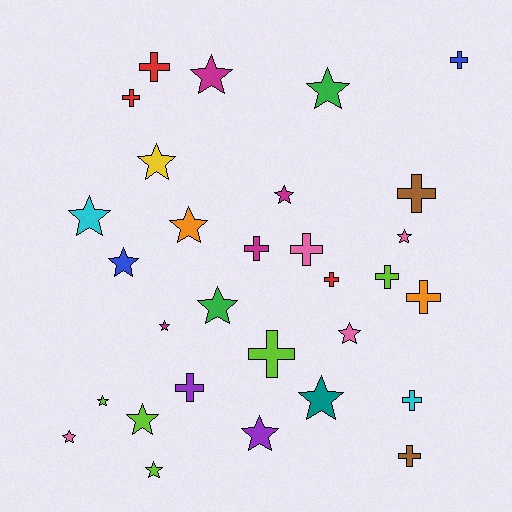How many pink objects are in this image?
There are 4 pink objects.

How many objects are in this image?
There are 30 objects.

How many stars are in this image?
There are 17 stars.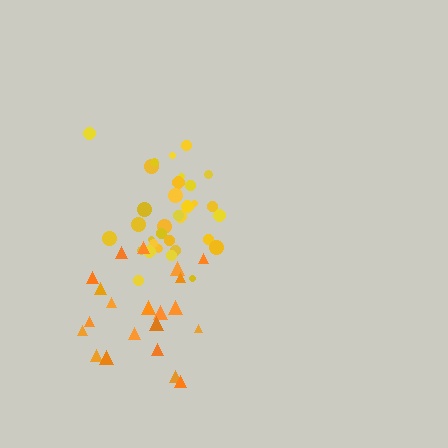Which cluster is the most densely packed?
Yellow.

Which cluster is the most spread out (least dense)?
Orange.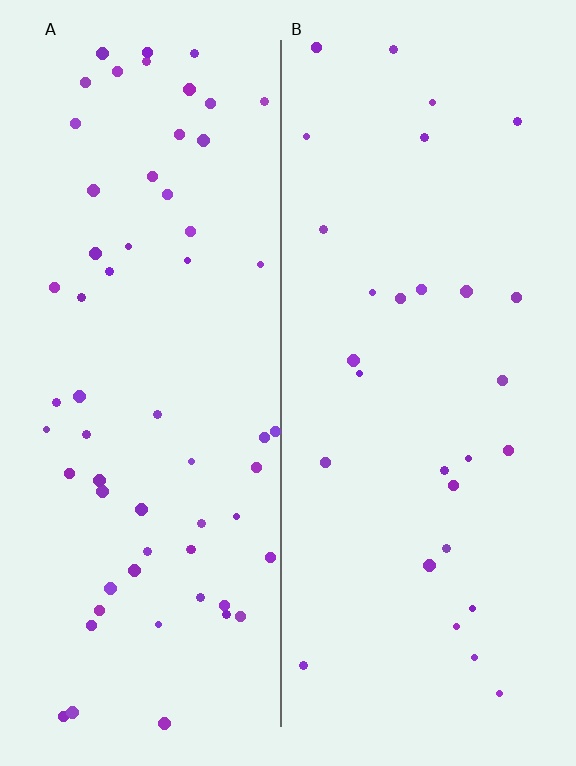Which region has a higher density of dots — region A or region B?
A (the left).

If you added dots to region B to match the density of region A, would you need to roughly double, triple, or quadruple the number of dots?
Approximately double.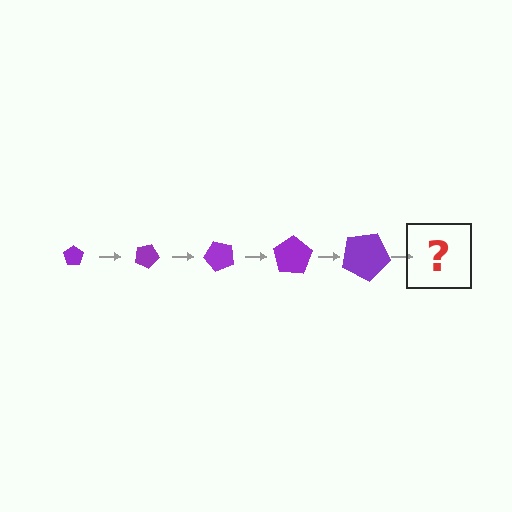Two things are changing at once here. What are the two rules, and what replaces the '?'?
The two rules are that the pentagon grows larger each step and it rotates 25 degrees each step. The '?' should be a pentagon, larger than the previous one and rotated 125 degrees from the start.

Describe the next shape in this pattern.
It should be a pentagon, larger than the previous one and rotated 125 degrees from the start.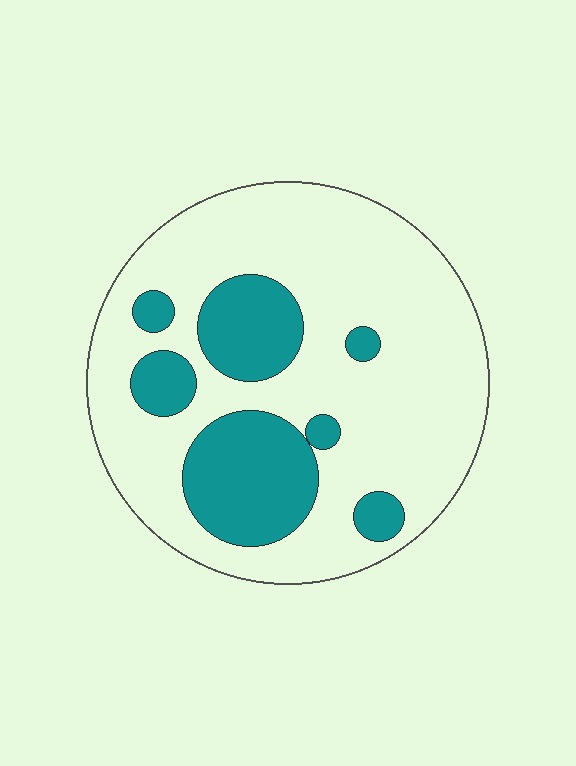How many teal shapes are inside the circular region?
7.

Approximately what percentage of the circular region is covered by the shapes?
Approximately 25%.